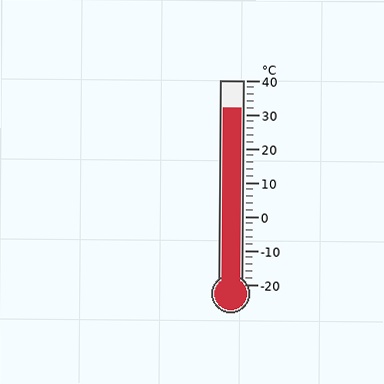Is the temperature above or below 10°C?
The temperature is above 10°C.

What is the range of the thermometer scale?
The thermometer scale ranges from -20°C to 40°C.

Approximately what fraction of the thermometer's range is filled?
The thermometer is filled to approximately 85% of its range.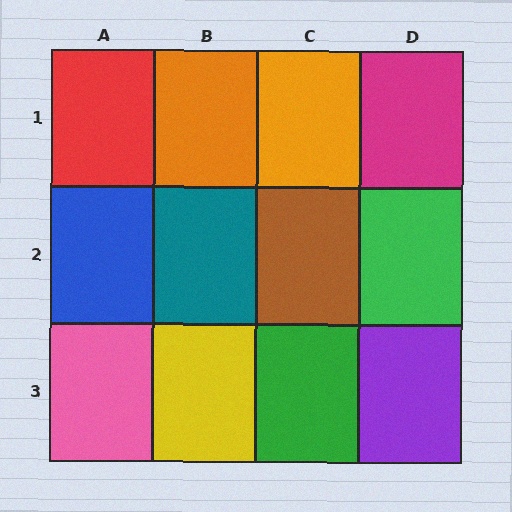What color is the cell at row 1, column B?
Orange.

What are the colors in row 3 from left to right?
Pink, yellow, green, purple.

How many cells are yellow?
1 cell is yellow.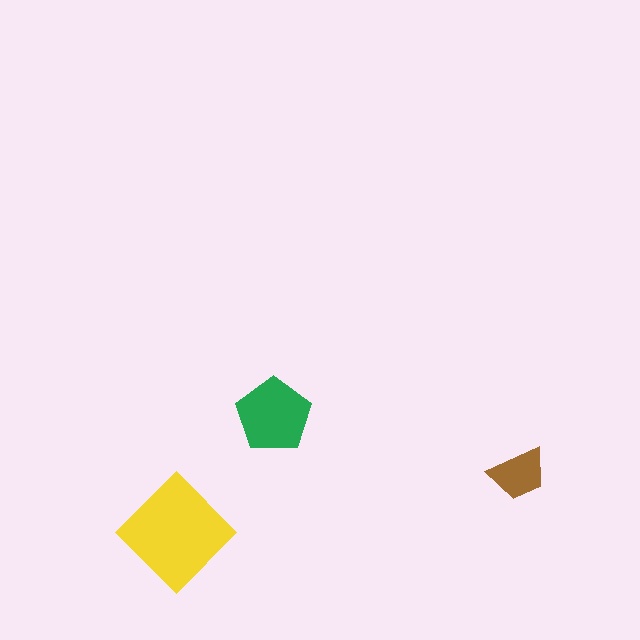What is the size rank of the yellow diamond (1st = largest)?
1st.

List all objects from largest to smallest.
The yellow diamond, the green pentagon, the brown trapezoid.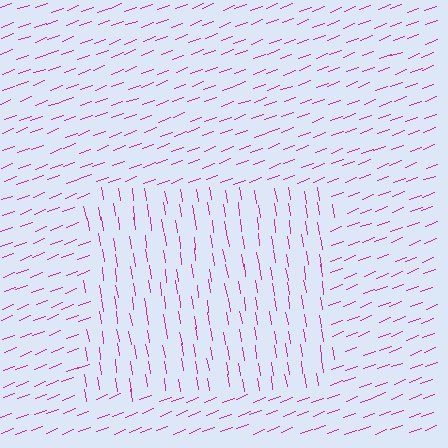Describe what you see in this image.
The image is filled with small magenta line segments. A rectangle region in the image has lines oriented differently from the surrounding lines, creating a visible texture boundary.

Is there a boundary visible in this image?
Yes, there is a texture boundary formed by a change in line orientation.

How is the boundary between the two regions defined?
The boundary is defined purely by a change in line orientation (approximately 78 degrees difference). All lines are the same color and thickness.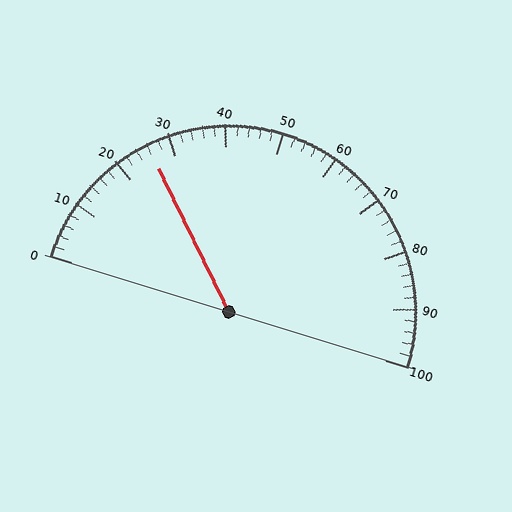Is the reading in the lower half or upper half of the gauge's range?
The reading is in the lower half of the range (0 to 100).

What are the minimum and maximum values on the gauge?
The gauge ranges from 0 to 100.